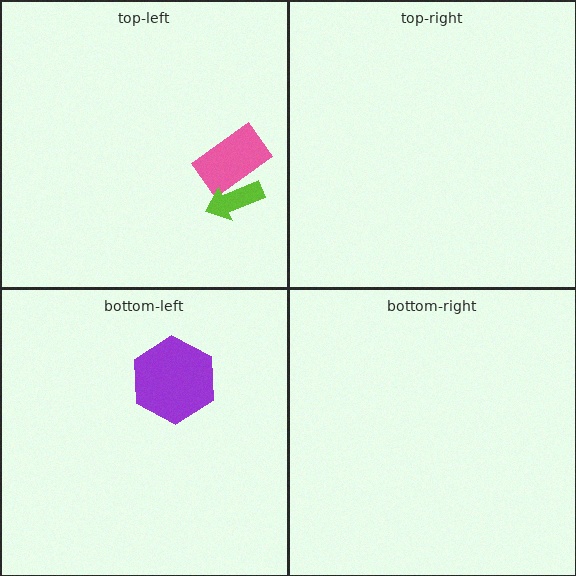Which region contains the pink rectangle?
The top-left region.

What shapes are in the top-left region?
The pink rectangle, the lime arrow.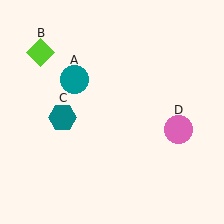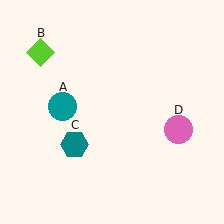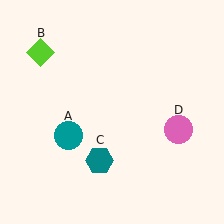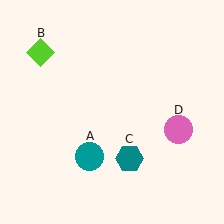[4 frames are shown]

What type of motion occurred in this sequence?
The teal circle (object A), teal hexagon (object C) rotated counterclockwise around the center of the scene.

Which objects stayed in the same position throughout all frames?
Lime diamond (object B) and pink circle (object D) remained stationary.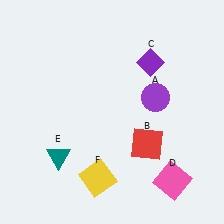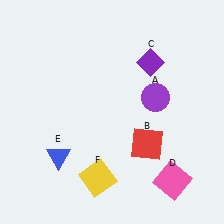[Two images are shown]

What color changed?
The triangle (E) changed from teal in Image 1 to blue in Image 2.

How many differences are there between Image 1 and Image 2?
There is 1 difference between the two images.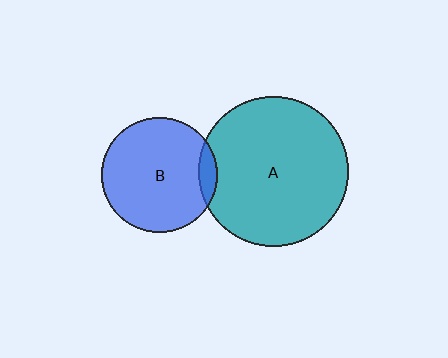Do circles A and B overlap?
Yes.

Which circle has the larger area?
Circle A (teal).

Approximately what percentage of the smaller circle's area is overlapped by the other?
Approximately 10%.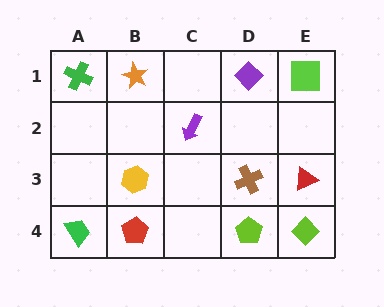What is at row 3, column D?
A brown cross.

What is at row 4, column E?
A lime diamond.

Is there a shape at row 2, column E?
No, that cell is empty.